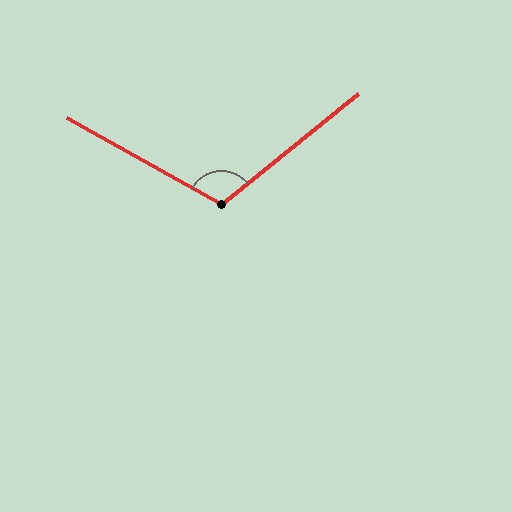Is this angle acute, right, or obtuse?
It is obtuse.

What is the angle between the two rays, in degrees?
Approximately 112 degrees.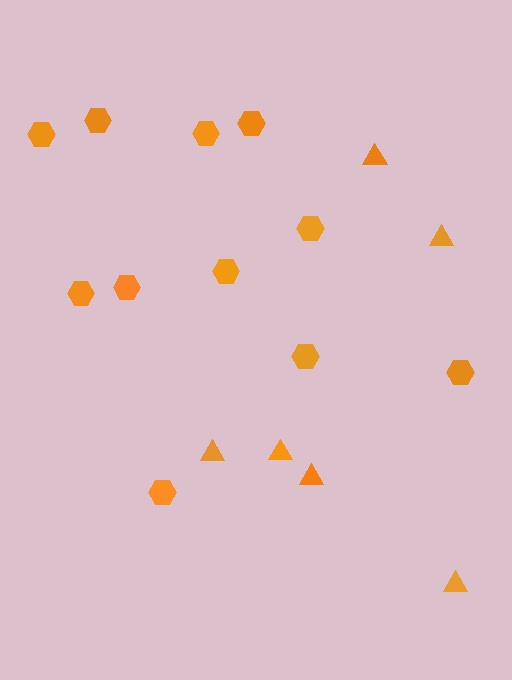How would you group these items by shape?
There are 2 groups: one group of hexagons (11) and one group of triangles (6).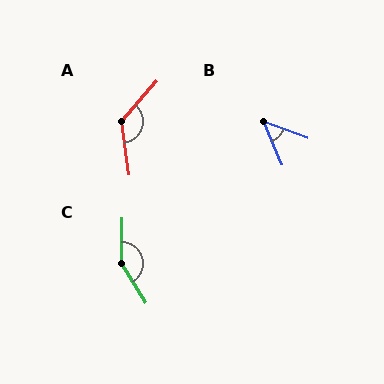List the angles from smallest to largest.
B (47°), A (130°), C (148°).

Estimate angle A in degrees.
Approximately 130 degrees.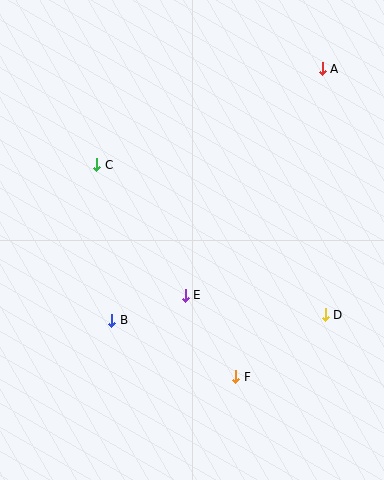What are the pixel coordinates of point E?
Point E is at (185, 295).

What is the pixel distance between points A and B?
The distance between A and B is 328 pixels.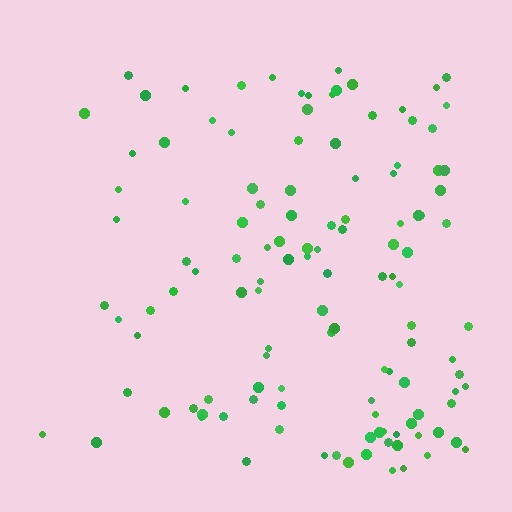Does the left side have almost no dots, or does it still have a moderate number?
Still a moderate number, just noticeably fewer than the right.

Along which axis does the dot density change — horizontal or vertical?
Horizontal.